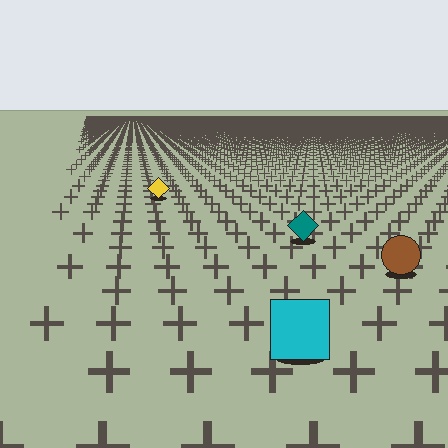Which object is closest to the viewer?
The cyan square is closest. The texture marks near it are larger and more spread out.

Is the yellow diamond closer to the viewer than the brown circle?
No. The brown circle is closer — you can tell from the texture gradient: the ground texture is coarser near it.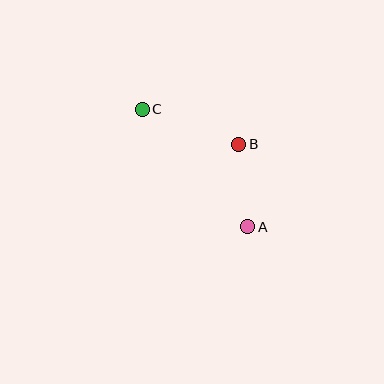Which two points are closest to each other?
Points A and B are closest to each other.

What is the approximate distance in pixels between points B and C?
The distance between B and C is approximately 103 pixels.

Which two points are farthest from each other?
Points A and C are farthest from each other.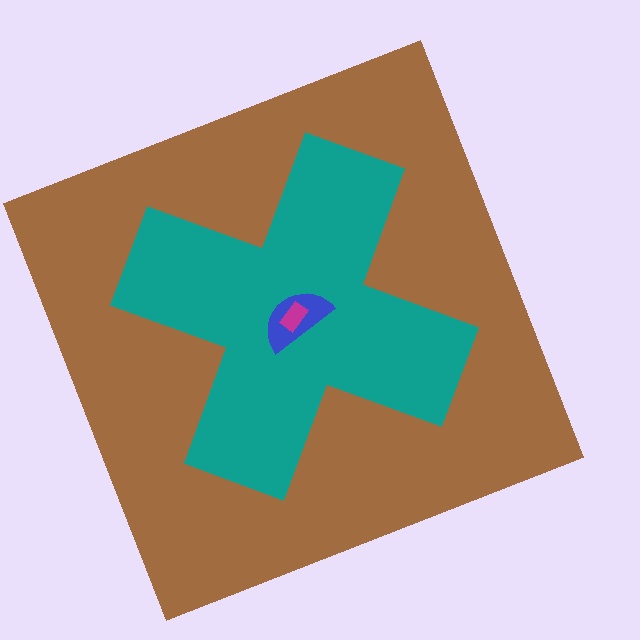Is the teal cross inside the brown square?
Yes.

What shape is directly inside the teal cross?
The blue semicircle.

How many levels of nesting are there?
4.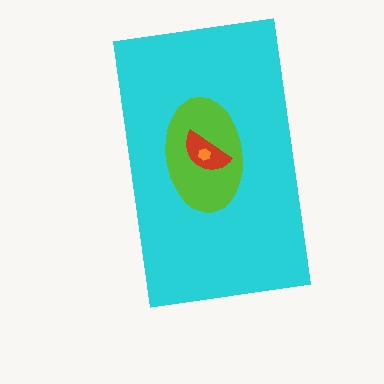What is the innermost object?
The orange hexagon.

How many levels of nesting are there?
4.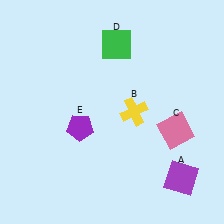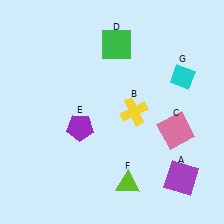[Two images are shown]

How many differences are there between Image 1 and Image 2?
There are 2 differences between the two images.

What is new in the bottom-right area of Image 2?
A lime triangle (F) was added in the bottom-right area of Image 2.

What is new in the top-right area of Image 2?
A cyan diamond (G) was added in the top-right area of Image 2.